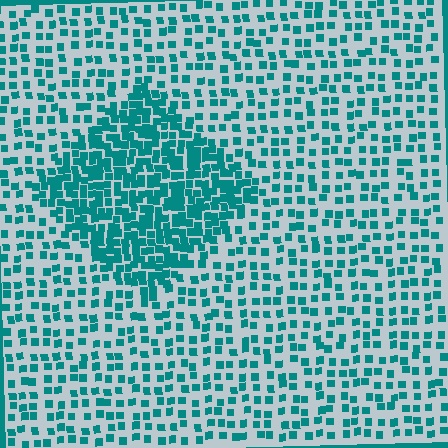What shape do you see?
I see a diamond.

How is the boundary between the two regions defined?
The boundary is defined by a change in element density (approximately 2.3x ratio). All elements are the same color, size, and shape.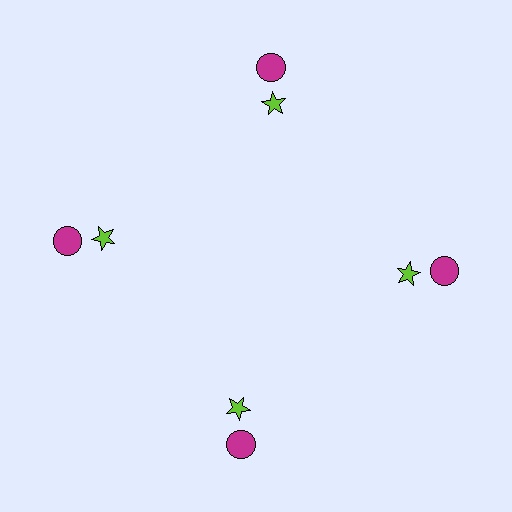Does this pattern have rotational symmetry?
Yes, this pattern has 4-fold rotational symmetry. It looks the same after rotating 90 degrees around the center.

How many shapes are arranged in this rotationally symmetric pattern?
There are 8 shapes, arranged in 4 groups of 2.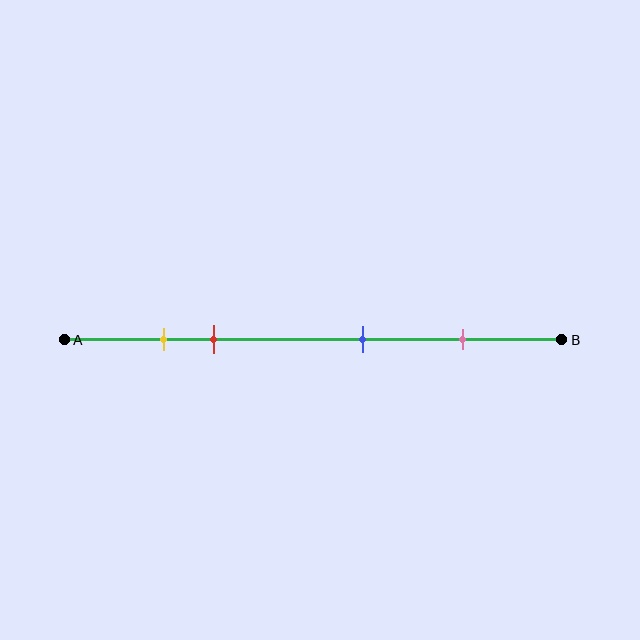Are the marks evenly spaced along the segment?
No, the marks are not evenly spaced.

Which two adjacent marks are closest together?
The yellow and red marks are the closest adjacent pair.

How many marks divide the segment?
There are 4 marks dividing the segment.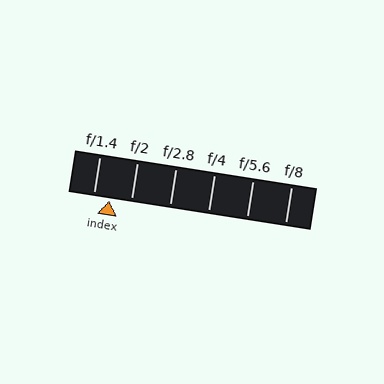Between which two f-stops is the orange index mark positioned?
The index mark is between f/1.4 and f/2.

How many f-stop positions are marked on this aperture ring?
There are 6 f-stop positions marked.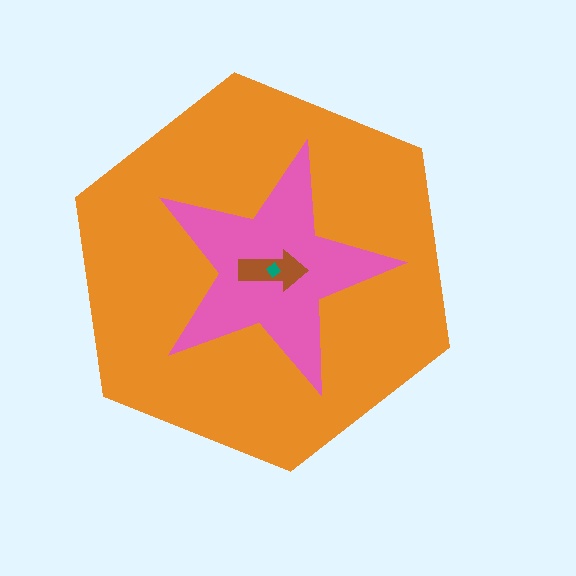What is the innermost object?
The teal diamond.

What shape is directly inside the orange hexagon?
The pink star.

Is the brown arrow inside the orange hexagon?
Yes.